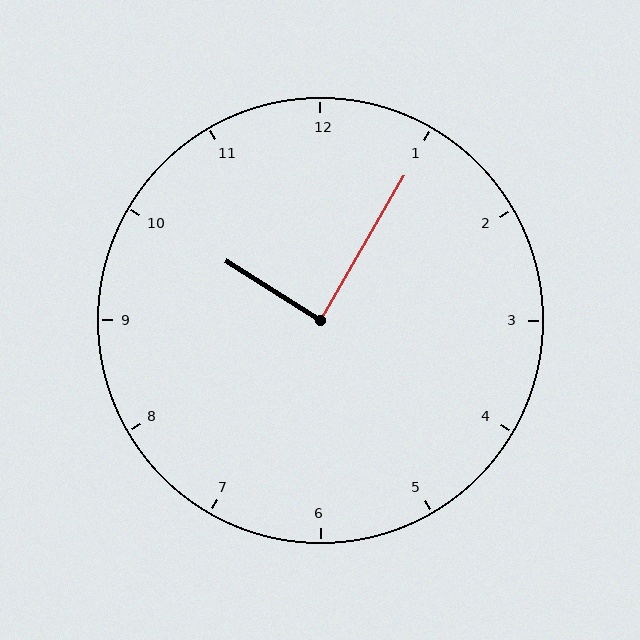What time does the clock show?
10:05.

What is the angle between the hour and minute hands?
Approximately 88 degrees.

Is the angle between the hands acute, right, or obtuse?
It is right.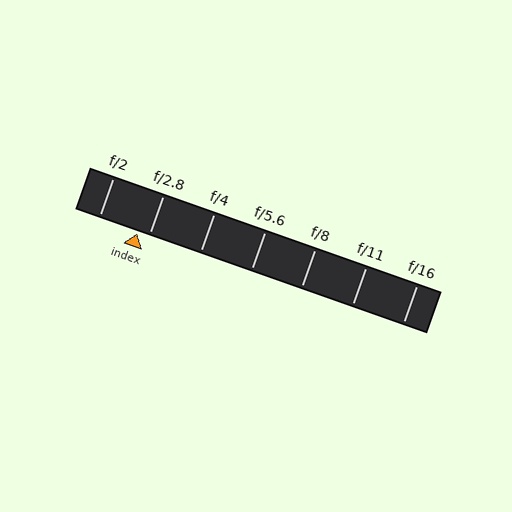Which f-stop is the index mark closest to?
The index mark is closest to f/2.8.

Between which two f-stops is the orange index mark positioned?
The index mark is between f/2 and f/2.8.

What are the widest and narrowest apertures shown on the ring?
The widest aperture shown is f/2 and the narrowest is f/16.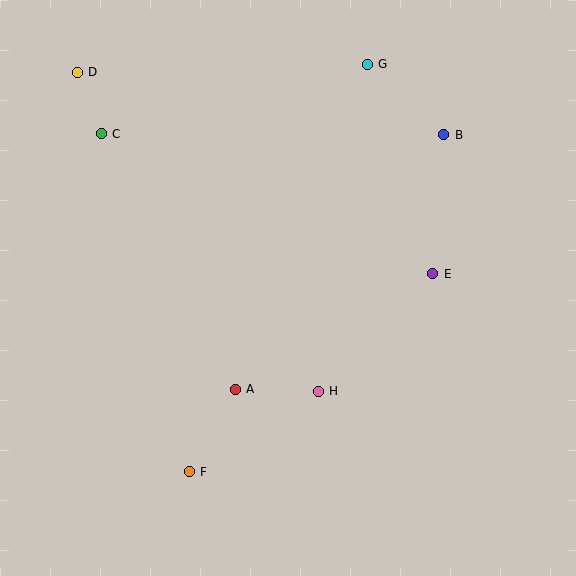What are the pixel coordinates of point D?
Point D is at (77, 72).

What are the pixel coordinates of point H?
Point H is at (318, 391).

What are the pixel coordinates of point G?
Point G is at (367, 64).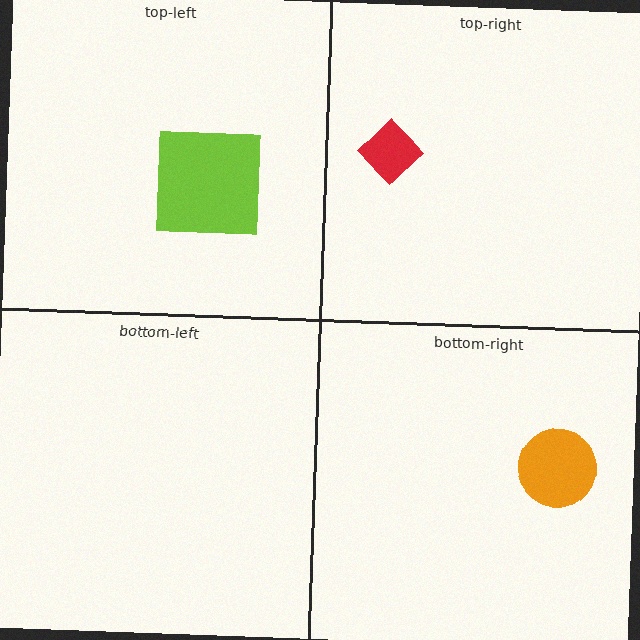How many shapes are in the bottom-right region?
1.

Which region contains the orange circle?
The bottom-right region.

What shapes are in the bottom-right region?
The orange circle.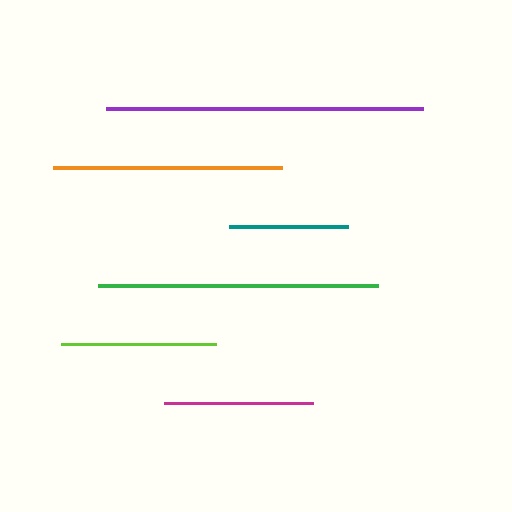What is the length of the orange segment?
The orange segment is approximately 229 pixels long.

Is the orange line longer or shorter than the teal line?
The orange line is longer than the teal line.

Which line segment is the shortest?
The teal line is the shortest at approximately 119 pixels.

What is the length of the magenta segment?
The magenta segment is approximately 149 pixels long.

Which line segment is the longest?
The purple line is the longest at approximately 317 pixels.